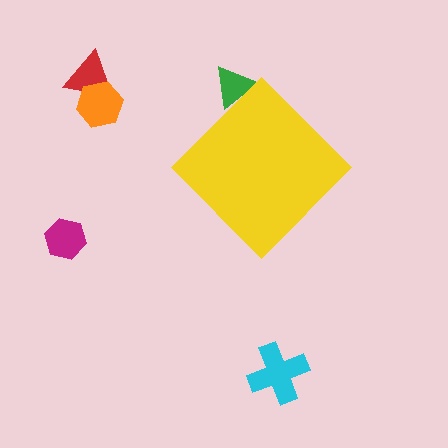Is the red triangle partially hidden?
No, the red triangle is fully visible.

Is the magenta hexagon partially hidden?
No, the magenta hexagon is fully visible.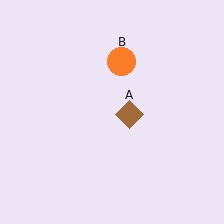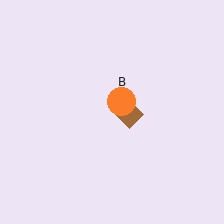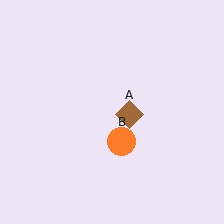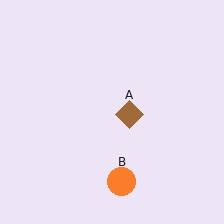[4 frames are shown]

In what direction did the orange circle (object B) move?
The orange circle (object B) moved down.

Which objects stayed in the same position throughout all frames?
Brown diamond (object A) remained stationary.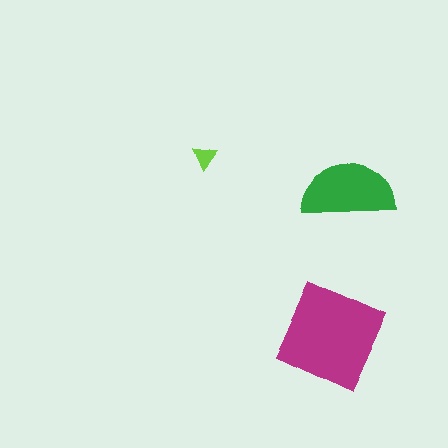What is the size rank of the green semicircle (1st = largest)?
2nd.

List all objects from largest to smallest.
The magenta diamond, the green semicircle, the lime triangle.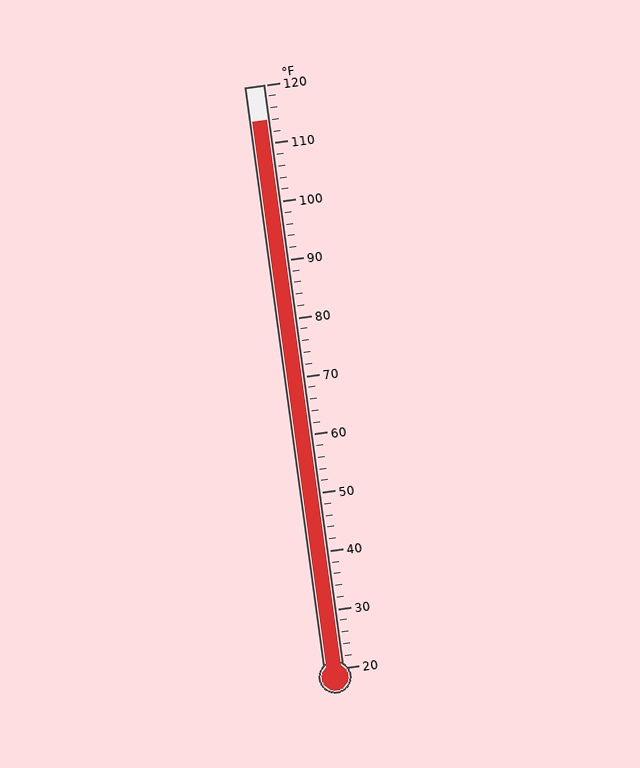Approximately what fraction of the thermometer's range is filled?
The thermometer is filled to approximately 95% of its range.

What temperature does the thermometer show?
The thermometer shows approximately 114°F.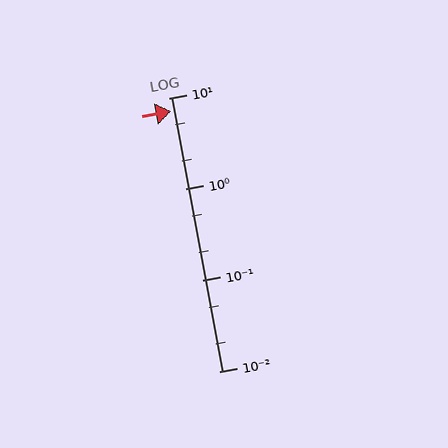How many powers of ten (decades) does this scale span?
The scale spans 3 decades, from 0.01 to 10.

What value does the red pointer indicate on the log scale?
The pointer indicates approximately 7.1.